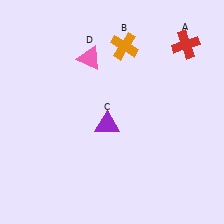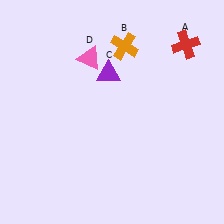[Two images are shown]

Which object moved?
The purple triangle (C) moved up.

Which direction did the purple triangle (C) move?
The purple triangle (C) moved up.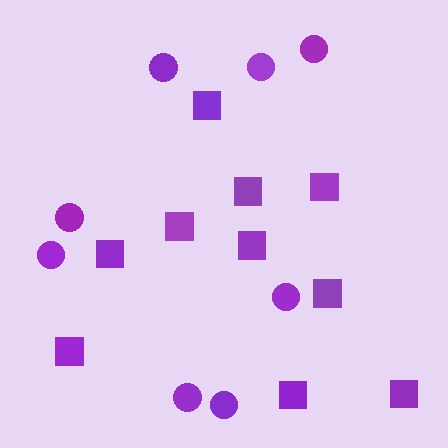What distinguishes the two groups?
There are 2 groups: one group of circles (8) and one group of squares (10).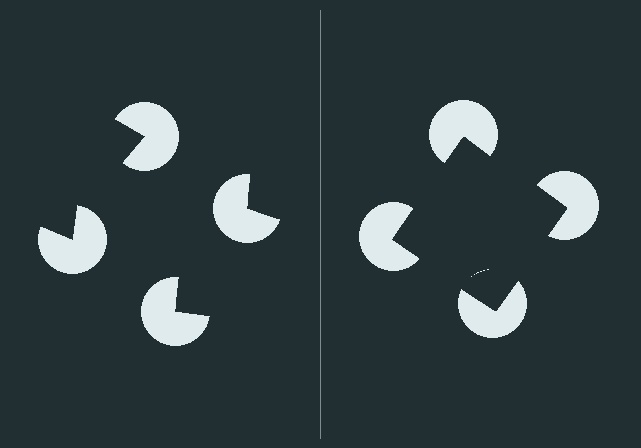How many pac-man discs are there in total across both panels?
8 — 4 on each side.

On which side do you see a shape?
An illusory square appears on the right side. On the left side the wedge cuts are rotated, so no coherent shape forms.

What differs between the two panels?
The pac-man discs are positioned identically on both sides; only the wedge orientations differ. On the right they align to a square; on the left they are misaligned.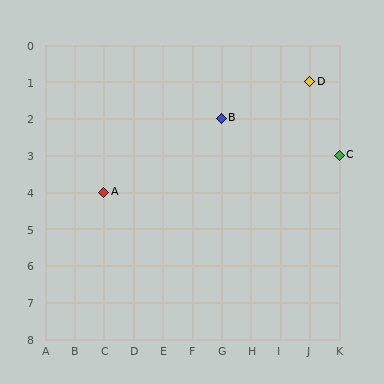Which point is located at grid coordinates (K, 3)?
Point C is at (K, 3).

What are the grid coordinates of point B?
Point B is at grid coordinates (G, 2).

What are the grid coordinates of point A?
Point A is at grid coordinates (C, 4).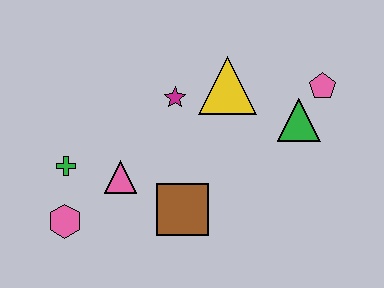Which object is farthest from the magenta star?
The pink hexagon is farthest from the magenta star.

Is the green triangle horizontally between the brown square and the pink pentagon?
Yes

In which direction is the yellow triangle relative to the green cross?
The yellow triangle is to the right of the green cross.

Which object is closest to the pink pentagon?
The green triangle is closest to the pink pentagon.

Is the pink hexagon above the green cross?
No